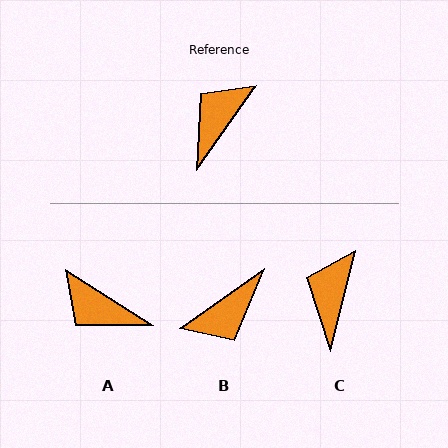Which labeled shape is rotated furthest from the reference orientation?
B, about 160 degrees away.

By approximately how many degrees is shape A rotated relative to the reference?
Approximately 92 degrees counter-clockwise.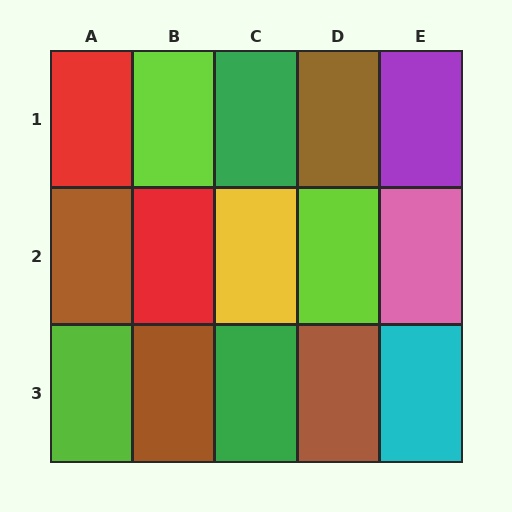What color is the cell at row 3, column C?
Green.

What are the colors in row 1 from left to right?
Red, lime, green, brown, purple.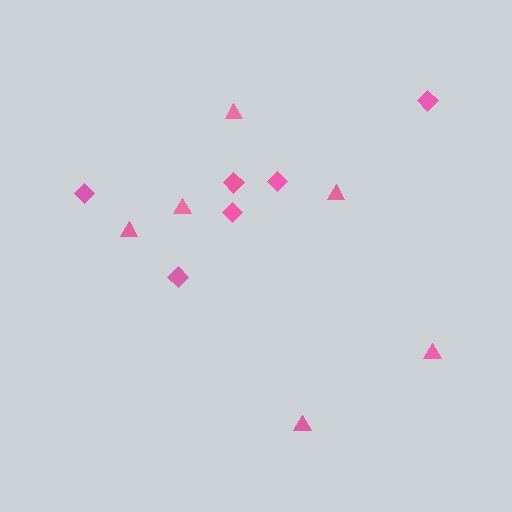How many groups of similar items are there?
There are 2 groups: one group of diamonds (6) and one group of triangles (6).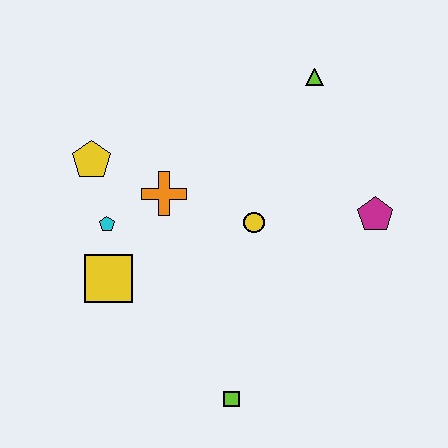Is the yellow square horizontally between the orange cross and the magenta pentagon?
No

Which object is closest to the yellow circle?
The orange cross is closest to the yellow circle.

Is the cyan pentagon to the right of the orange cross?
No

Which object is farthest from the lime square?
The lime triangle is farthest from the lime square.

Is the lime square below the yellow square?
Yes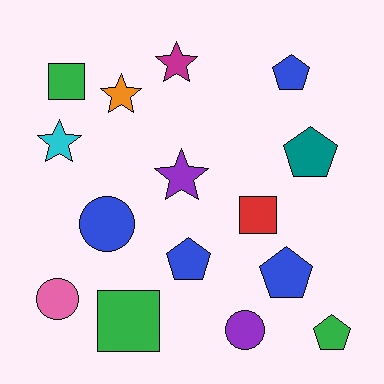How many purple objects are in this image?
There are 2 purple objects.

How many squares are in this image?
There are 3 squares.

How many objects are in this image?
There are 15 objects.